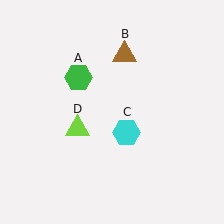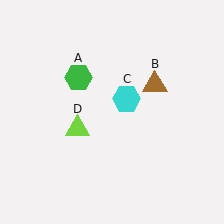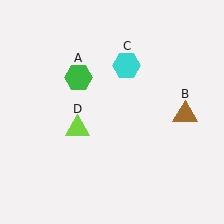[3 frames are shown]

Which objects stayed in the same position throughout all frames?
Green hexagon (object A) and lime triangle (object D) remained stationary.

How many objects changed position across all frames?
2 objects changed position: brown triangle (object B), cyan hexagon (object C).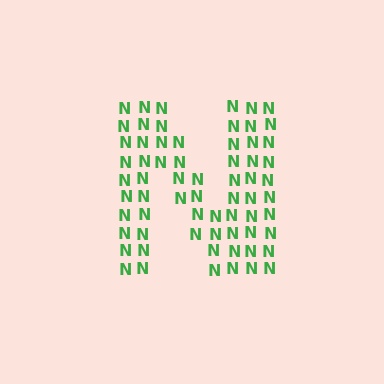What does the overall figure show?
The overall figure shows the letter N.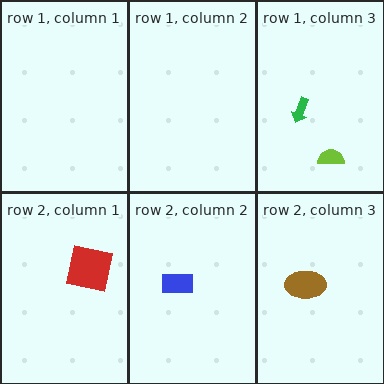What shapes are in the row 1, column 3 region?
The green arrow, the lime semicircle.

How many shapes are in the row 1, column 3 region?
2.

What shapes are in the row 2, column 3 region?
The brown ellipse.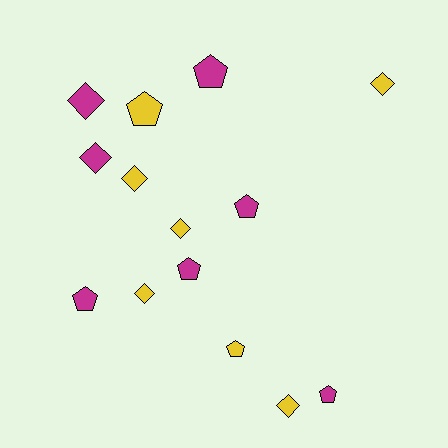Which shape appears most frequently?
Pentagon, with 7 objects.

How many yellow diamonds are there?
There are 5 yellow diamonds.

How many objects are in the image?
There are 14 objects.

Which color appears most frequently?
Yellow, with 7 objects.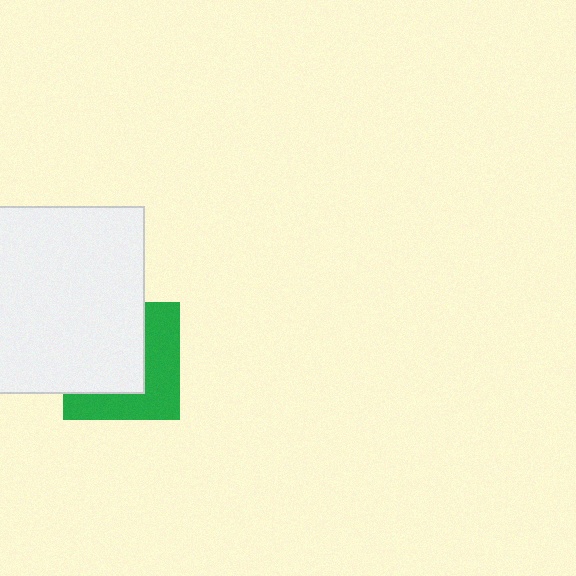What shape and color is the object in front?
The object in front is a white square.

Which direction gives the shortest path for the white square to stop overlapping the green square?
Moving toward the upper-left gives the shortest separation.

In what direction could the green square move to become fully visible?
The green square could move toward the lower-right. That would shift it out from behind the white square entirely.